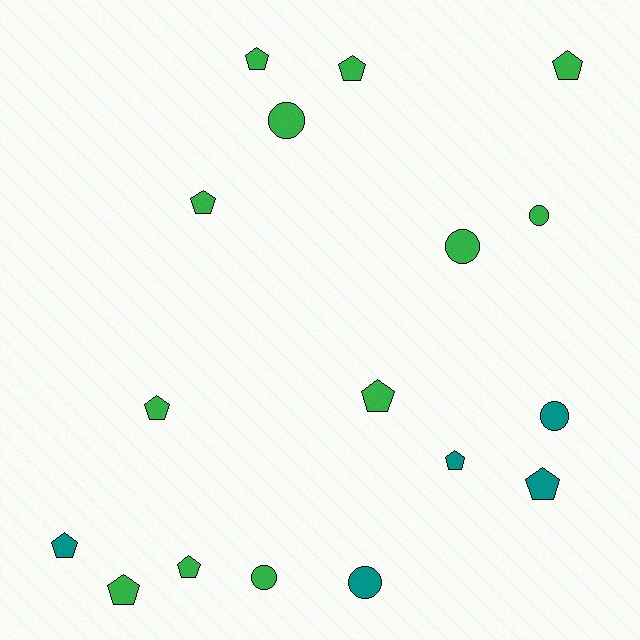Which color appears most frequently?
Green, with 12 objects.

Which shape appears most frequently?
Pentagon, with 11 objects.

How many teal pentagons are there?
There are 3 teal pentagons.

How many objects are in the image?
There are 17 objects.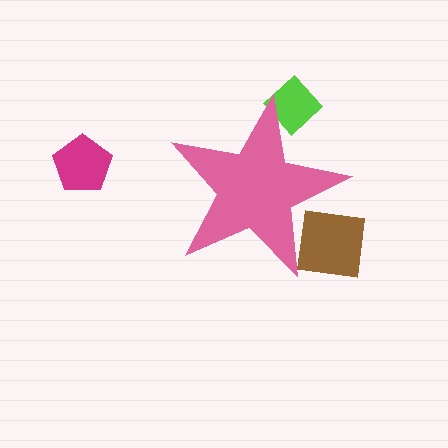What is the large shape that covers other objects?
A pink star.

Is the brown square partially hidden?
Yes, the brown square is partially hidden behind the pink star.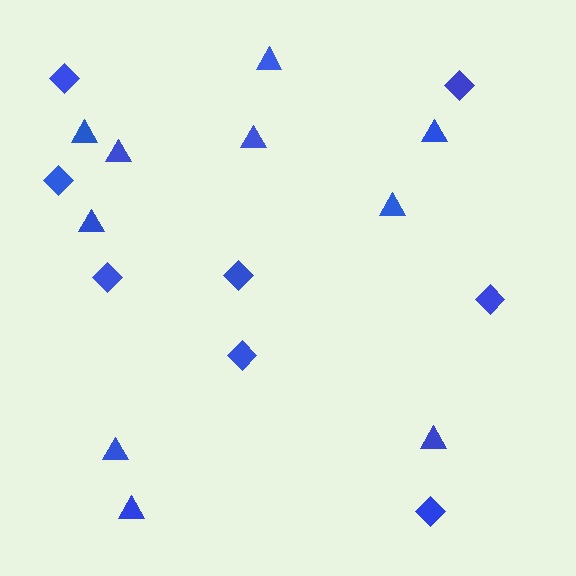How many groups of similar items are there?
There are 2 groups: one group of triangles (10) and one group of diamonds (8).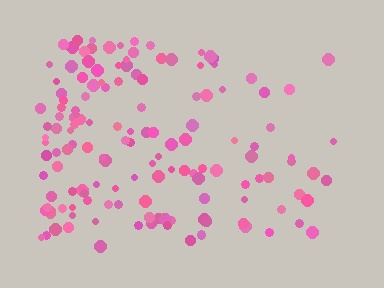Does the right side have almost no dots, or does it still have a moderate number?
Still a moderate number, just noticeably fewer than the left.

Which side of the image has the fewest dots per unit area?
The right.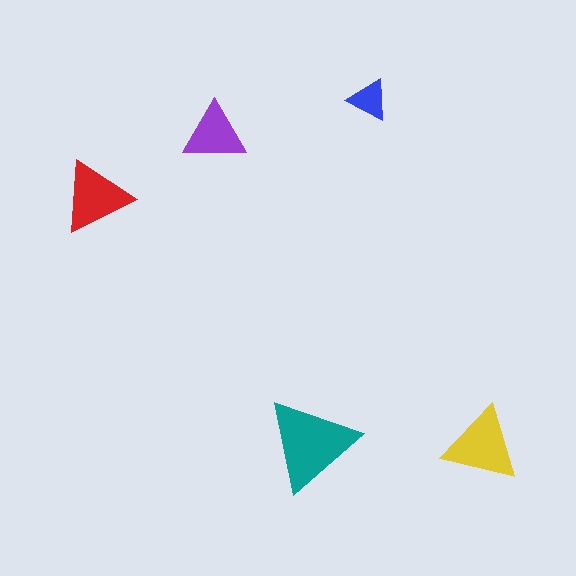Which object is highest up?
The blue triangle is topmost.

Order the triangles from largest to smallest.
the teal one, the yellow one, the red one, the purple one, the blue one.